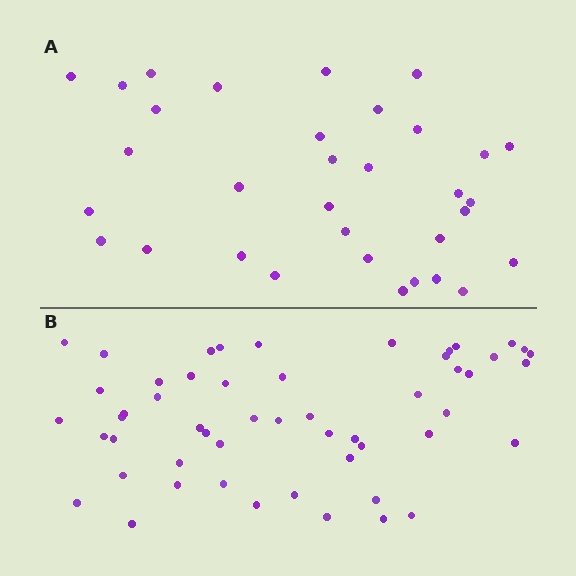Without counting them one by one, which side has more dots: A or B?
Region B (the bottom region) has more dots.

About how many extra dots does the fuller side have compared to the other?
Region B has approximately 20 more dots than region A.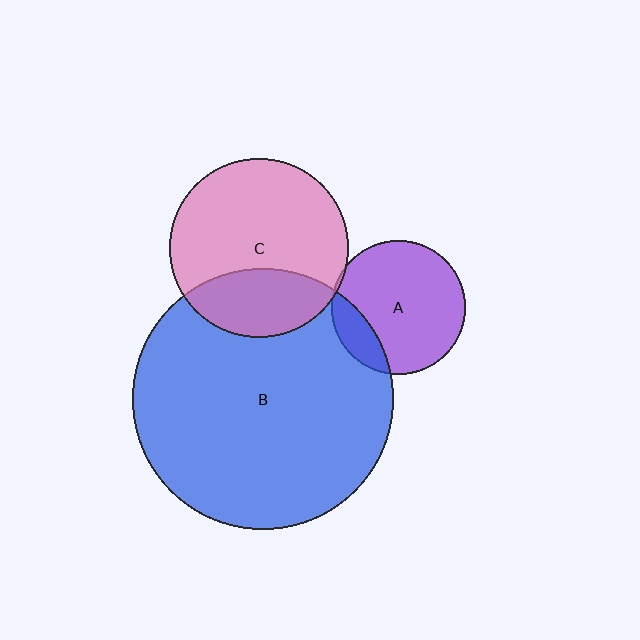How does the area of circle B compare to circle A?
Approximately 3.8 times.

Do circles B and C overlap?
Yes.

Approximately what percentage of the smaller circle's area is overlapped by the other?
Approximately 30%.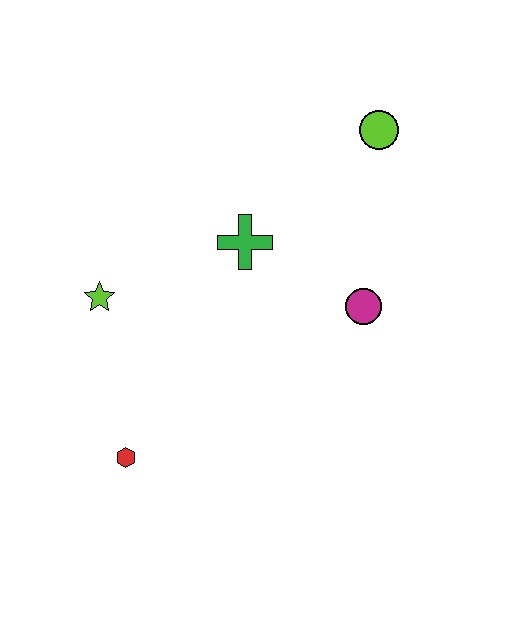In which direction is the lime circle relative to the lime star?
The lime circle is to the right of the lime star.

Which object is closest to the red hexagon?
The lime star is closest to the red hexagon.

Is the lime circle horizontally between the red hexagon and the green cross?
No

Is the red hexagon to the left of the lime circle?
Yes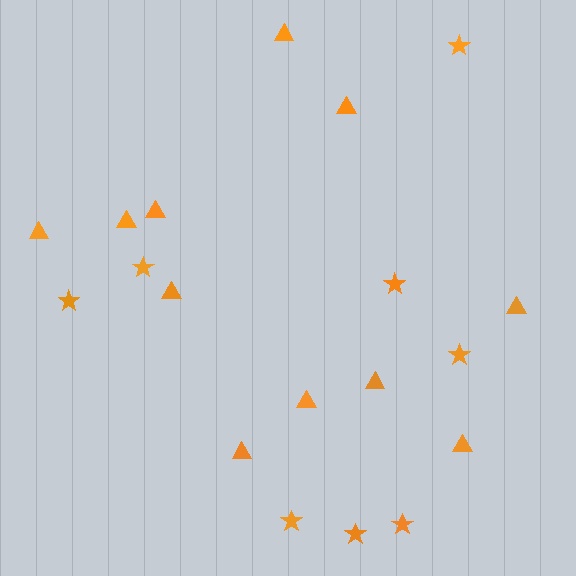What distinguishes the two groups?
There are 2 groups: one group of triangles (11) and one group of stars (8).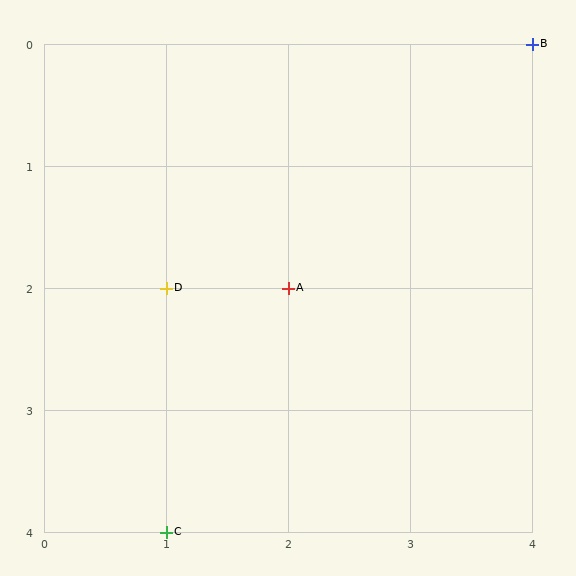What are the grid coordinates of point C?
Point C is at grid coordinates (1, 4).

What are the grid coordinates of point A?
Point A is at grid coordinates (2, 2).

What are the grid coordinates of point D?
Point D is at grid coordinates (1, 2).